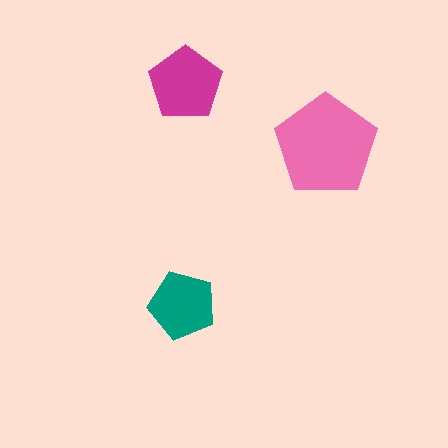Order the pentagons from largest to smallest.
the pink one, the magenta one, the teal one.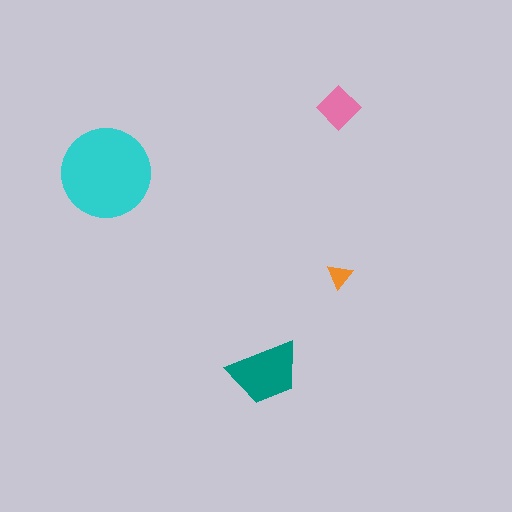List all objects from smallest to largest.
The orange triangle, the pink diamond, the teal trapezoid, the cyan circle.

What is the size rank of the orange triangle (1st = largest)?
4th.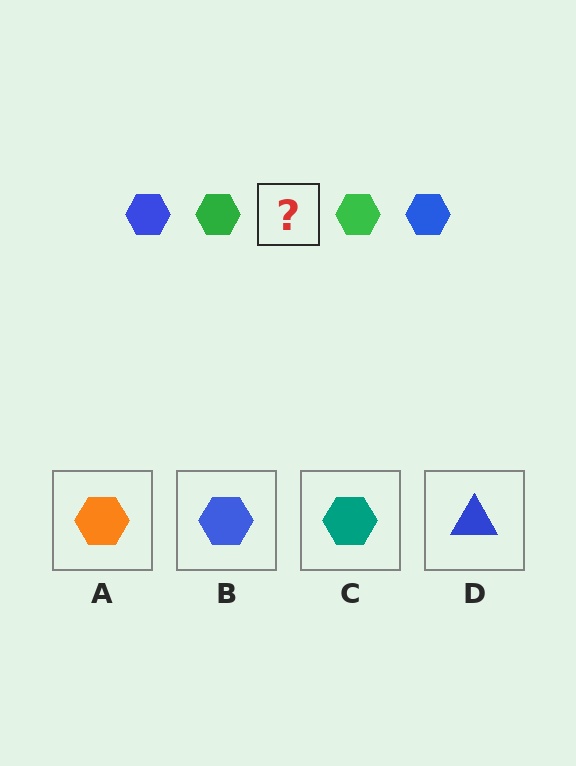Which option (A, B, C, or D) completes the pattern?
B.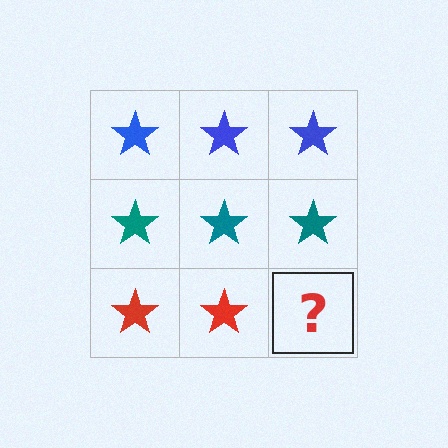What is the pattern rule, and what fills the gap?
The rule is that each row has a consistent color. The gap should be filled with a red star.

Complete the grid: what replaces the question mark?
The question mark should be replaced with a red star.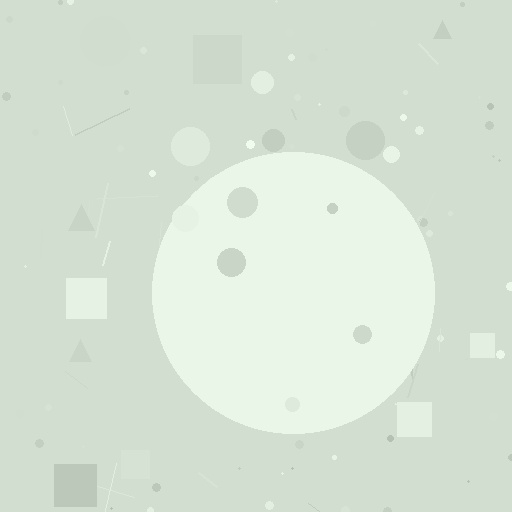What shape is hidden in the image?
A circle is hidden in the image.